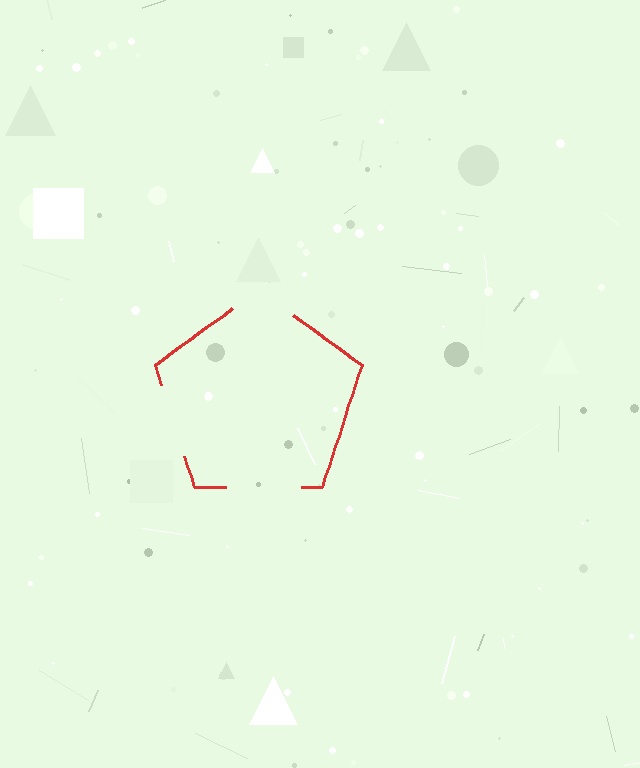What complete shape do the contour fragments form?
The contour fragments form a pentagon.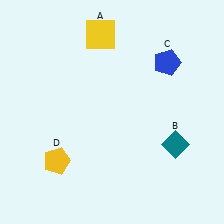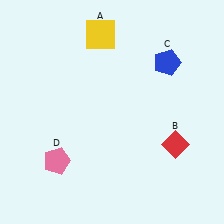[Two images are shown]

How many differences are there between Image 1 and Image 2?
There are 2 differences between the two images.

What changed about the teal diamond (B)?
In Image 1, B is teal. In Image 2, it changed to red.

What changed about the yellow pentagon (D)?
In Image 1, D is yellow. In Image 2, it changed to pink.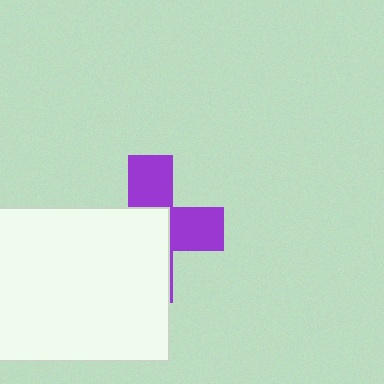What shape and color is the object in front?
The object in front is a white rectangle.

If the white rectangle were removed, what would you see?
You would see the complete purple cross.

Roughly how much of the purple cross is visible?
A small part of it is visible (roughly 44%).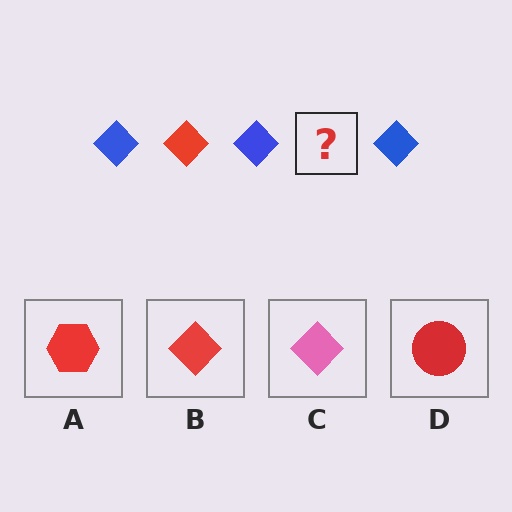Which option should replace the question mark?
Option B.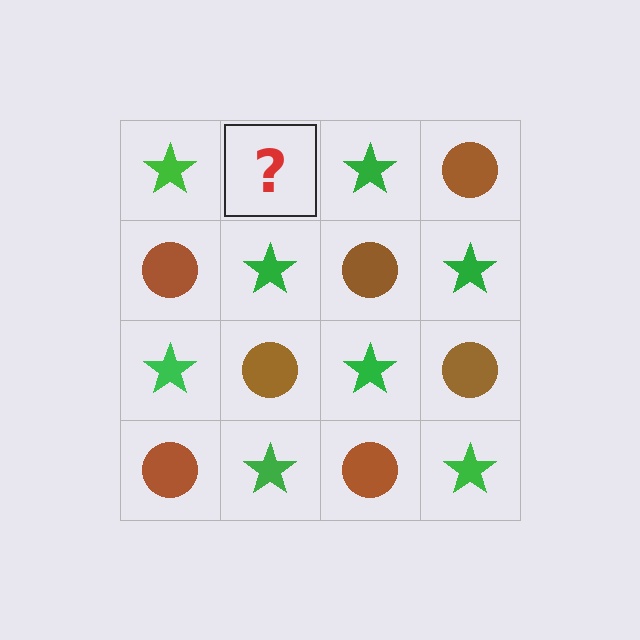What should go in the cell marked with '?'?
The missing cell should contain a brown circle.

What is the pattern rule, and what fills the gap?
The rule is that it alternates green star and brown circle in a checkerboard pattern. The gap should be filled with a brown circle.